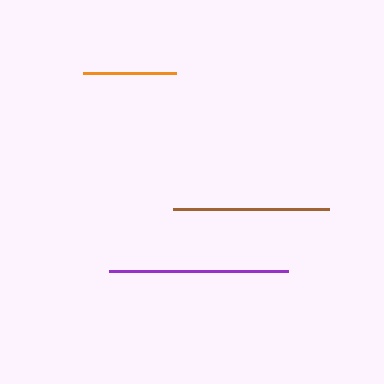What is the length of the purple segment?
The purple segment is approximately 179 pixels long.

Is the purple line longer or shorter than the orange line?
The purple line is longer than the orange line.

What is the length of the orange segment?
The orange segment is approximately 94 pixels long.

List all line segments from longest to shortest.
From longest to shortest: purple, brown, orange.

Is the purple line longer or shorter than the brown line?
The purple line is longer than the brown line.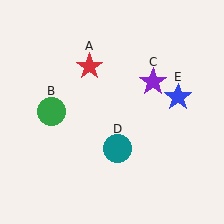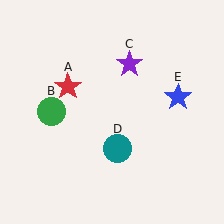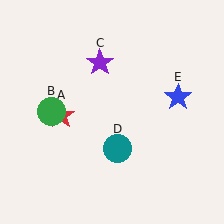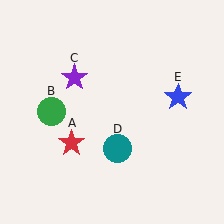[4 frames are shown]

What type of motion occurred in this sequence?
The red star (object A), purple star (object C) rotated counterclockwise around the center of the scene.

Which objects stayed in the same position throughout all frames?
Green circle (object B) and teal circle (object D) and blue star (object E) remained stationary.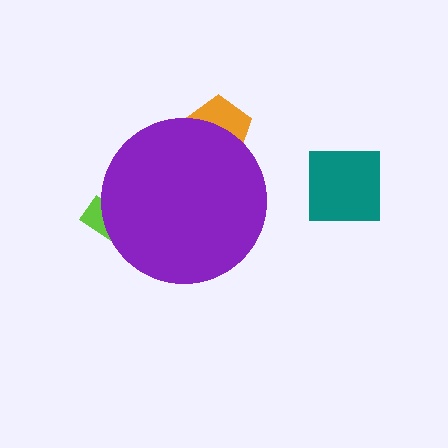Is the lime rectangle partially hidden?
Yes, the lime rectangle is partially hidden behind the purple circle.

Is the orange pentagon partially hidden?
Yes, the orange pentagon is partially hidden behind the purple circle.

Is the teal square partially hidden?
No, the teal square is fully visible.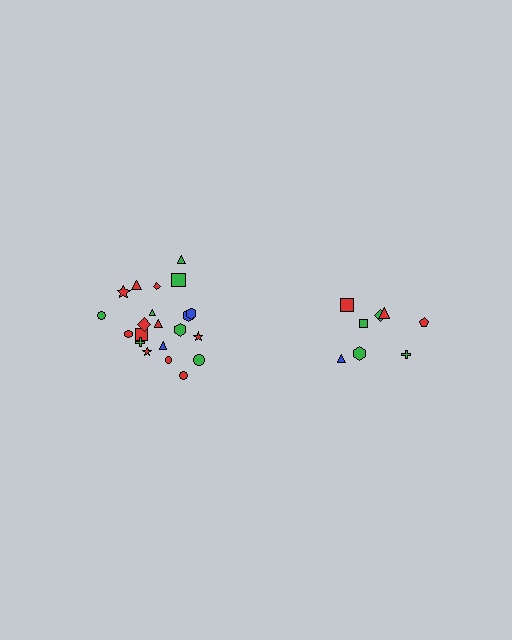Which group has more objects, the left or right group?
The left group.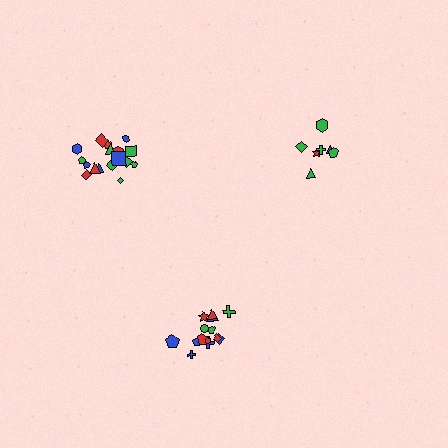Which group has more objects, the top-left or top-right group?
The top-left group.